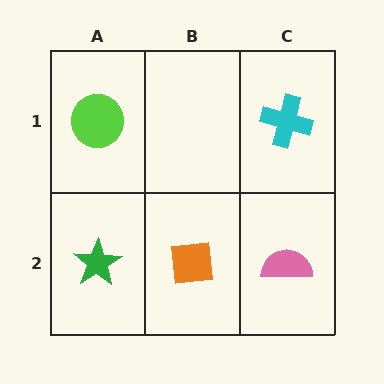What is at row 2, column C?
A pink semicircle.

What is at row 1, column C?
A cyan cross.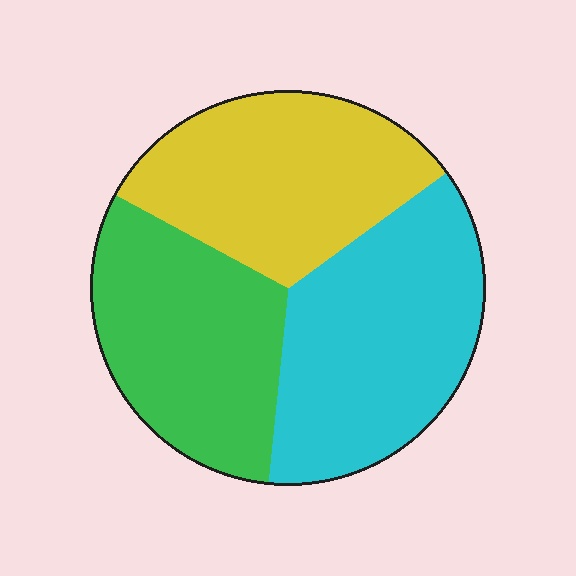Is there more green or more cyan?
Cyan.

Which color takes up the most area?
Cyan, at roughly 35%.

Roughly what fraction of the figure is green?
Green covers 31% of the figure.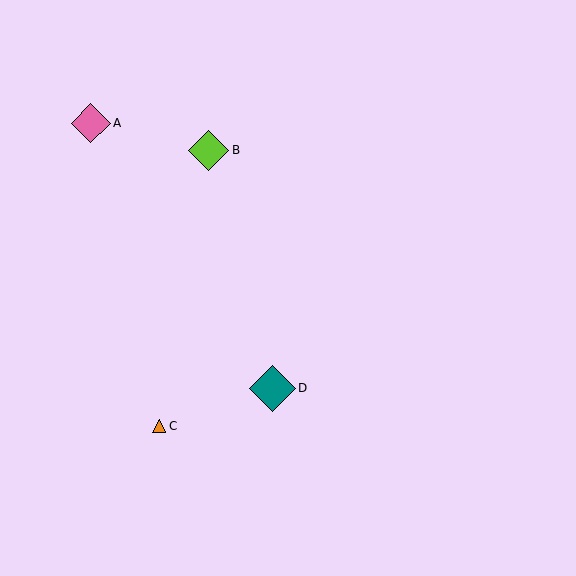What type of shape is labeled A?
Shape A is a pink diamond.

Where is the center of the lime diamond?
The center of the lime diamond is at (209, 150).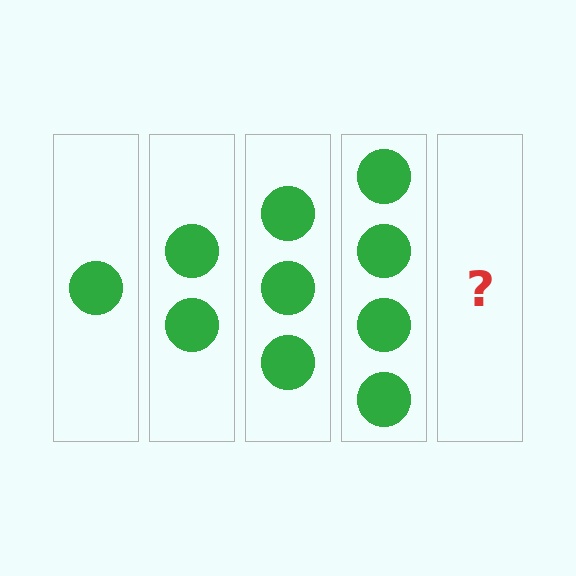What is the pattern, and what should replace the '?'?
The pattern is that each step adds one more circle. The '?' should be 5 circles.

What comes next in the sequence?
The next element should be 5 circles.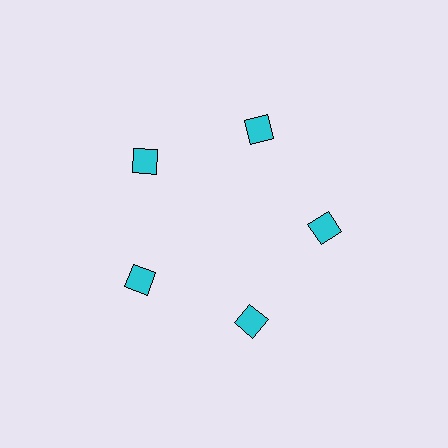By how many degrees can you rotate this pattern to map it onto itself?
The pattern maps onto itself every 72 degrees of rotation.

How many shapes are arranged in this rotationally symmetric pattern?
There are 5 shapes, arranged in 5 groups of 1.